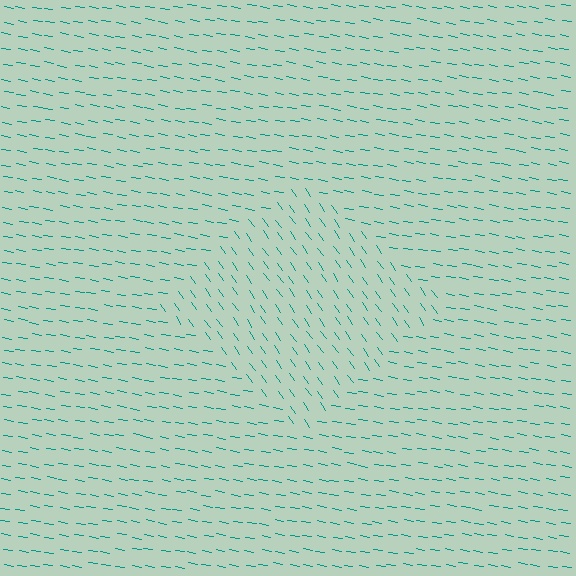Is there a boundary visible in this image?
Yes, there is a texture boundary formed by a change in line orientation.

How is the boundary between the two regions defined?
The boundary is defined purely by a change in line orientation (approximately 45 degrees difference). All lines are the same color and thickness.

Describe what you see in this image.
The image is filled with small teal line segments. A diamond region in the image has lines oriented differently from the surrounding lines, creating a visible texture boundary.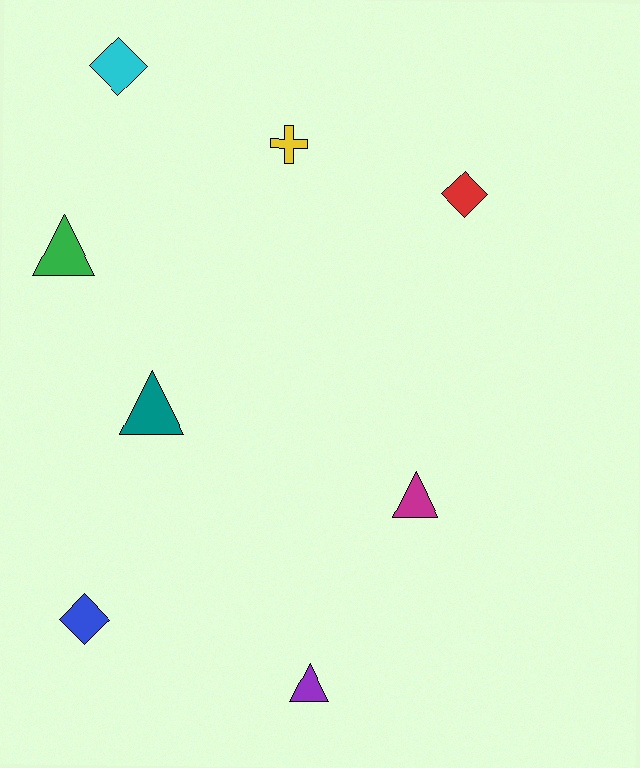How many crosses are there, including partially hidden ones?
There is 1 cross.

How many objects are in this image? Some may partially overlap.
There are 8 objects.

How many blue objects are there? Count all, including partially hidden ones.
There is 1 blue object.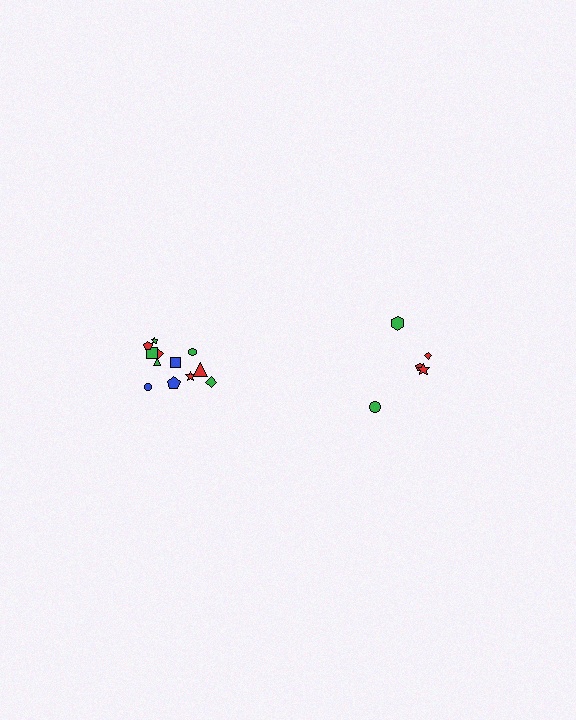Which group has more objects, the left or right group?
The left group.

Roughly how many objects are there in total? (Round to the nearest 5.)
Roughly 15 objects in total.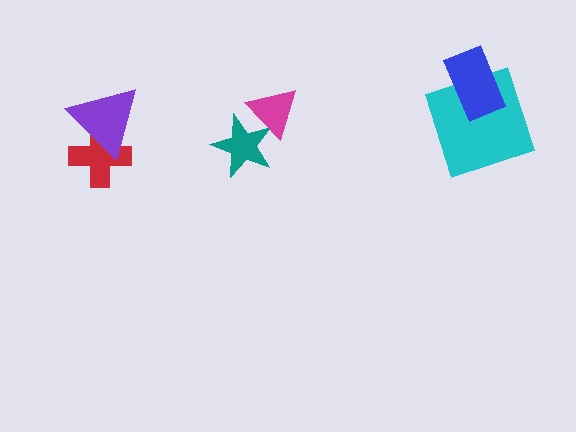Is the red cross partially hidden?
Yes, it is partially covered by another shape.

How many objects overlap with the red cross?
1 object overlaps with the red cross.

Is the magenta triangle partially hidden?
No, no other shape covers it.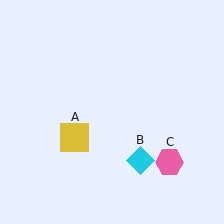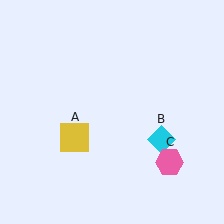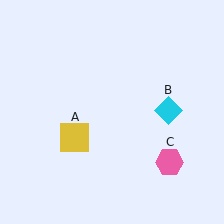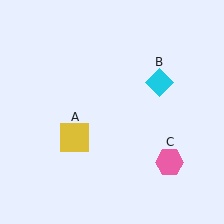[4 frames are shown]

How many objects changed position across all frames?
1 object changed position: cyan diamond (object B).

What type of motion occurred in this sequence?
The cyan diamond (object B) rotated counterclockwise around the center of the scene.